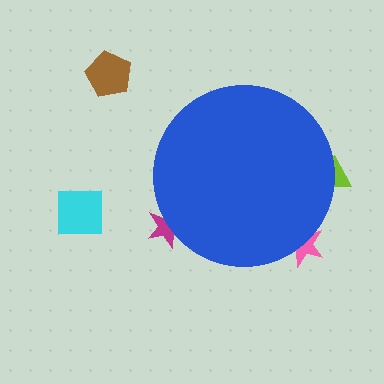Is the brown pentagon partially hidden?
No, the brown pentagon is fully visible.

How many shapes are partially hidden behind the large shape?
3 shapes are partially hidden.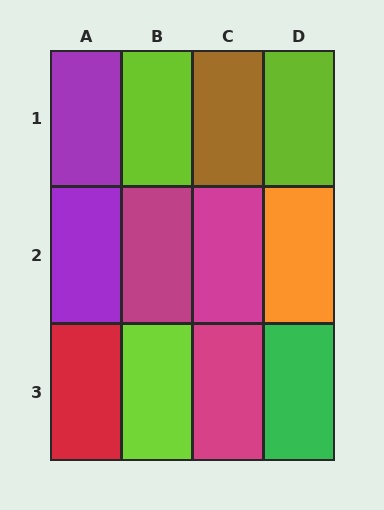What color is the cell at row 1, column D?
Lime.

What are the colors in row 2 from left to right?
Purple, magenta, magenta, orange.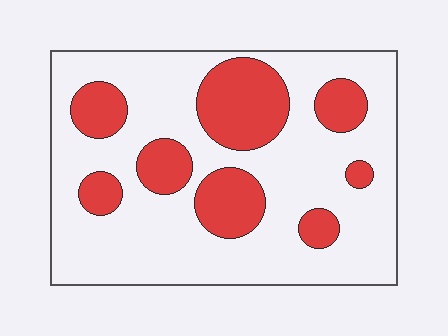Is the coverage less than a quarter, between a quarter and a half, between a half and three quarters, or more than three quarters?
Between a quarter and a half.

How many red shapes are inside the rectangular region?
8.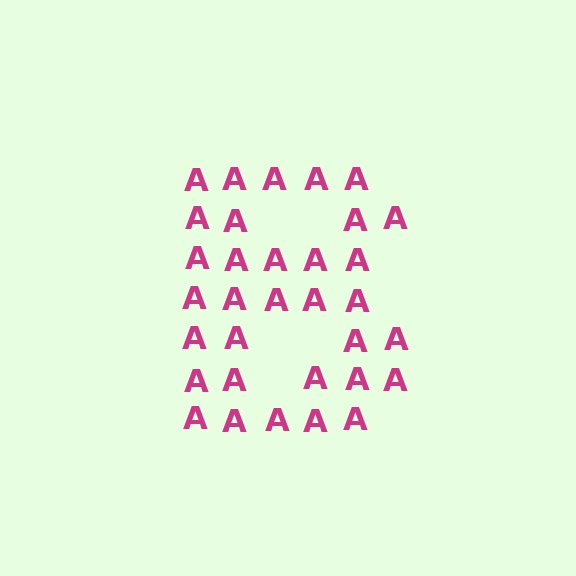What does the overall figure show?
The overall figure shows the letter B.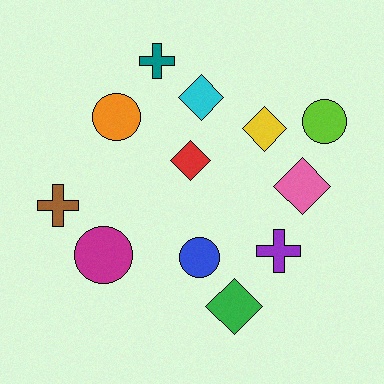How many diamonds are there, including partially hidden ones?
There are 5 diamonds.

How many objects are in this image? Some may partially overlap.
There are 12 objects.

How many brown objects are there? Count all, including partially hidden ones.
There is 1 brown object.